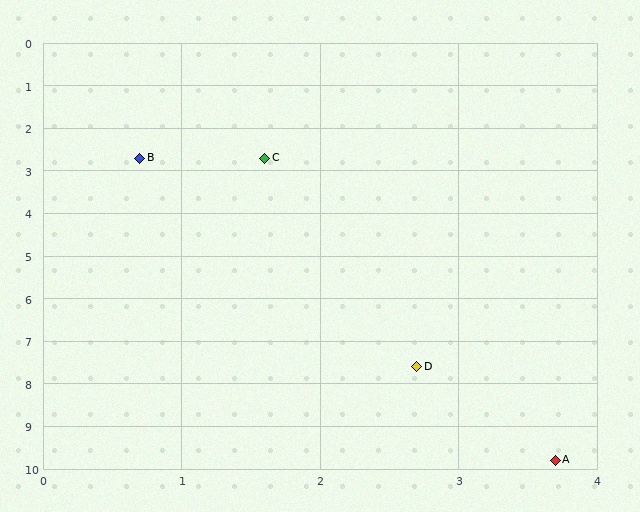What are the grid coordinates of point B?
Point B is at approximately (0.7, 2.7).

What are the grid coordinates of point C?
Point C is at approximately (1.6, 2.7).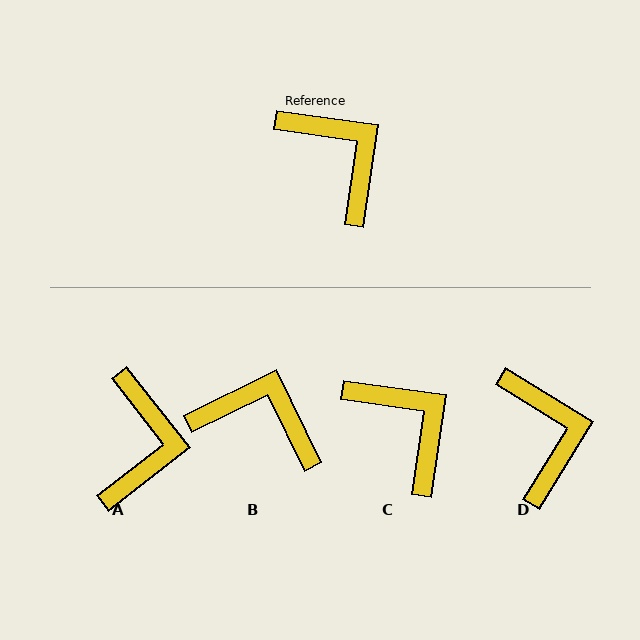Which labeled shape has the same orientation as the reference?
C.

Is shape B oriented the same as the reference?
No, it is off by about 34 degrees.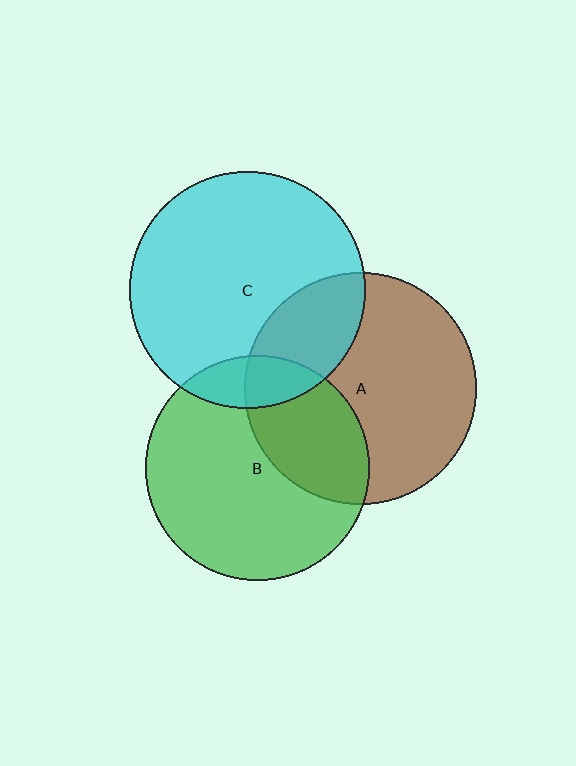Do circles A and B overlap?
Yes.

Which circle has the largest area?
Circle C (cyan).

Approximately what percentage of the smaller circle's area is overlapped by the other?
Approximately 30%.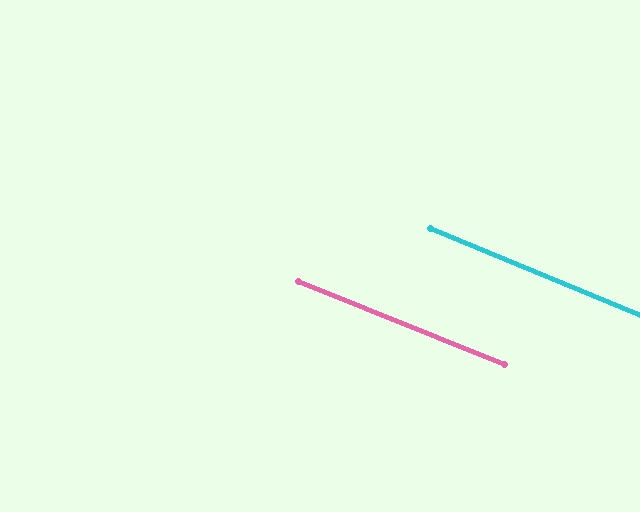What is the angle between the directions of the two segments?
Approximately 1 degree.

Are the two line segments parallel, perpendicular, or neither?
Parallel — their directions differ by only 0.5°.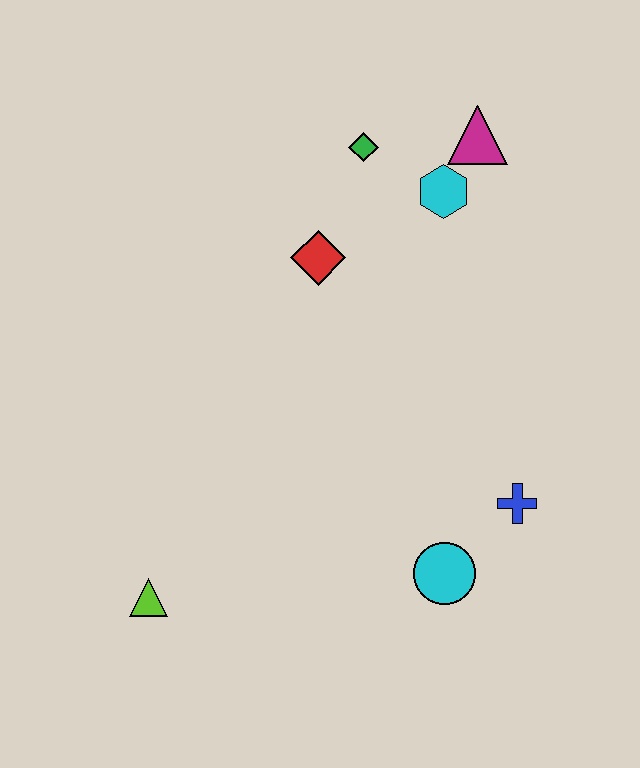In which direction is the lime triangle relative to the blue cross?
The lime triangle is to the left of the blue cross.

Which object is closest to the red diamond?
The green diamond is closest to the red diamond.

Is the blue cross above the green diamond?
No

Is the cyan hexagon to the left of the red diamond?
No